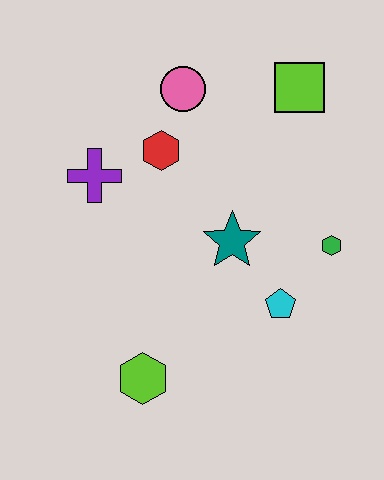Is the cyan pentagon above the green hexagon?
No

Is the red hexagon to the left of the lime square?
Yes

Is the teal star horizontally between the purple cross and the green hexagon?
Yes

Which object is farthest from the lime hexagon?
The lime square is farthest from the lime hexagon.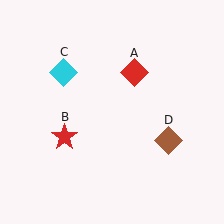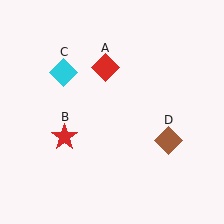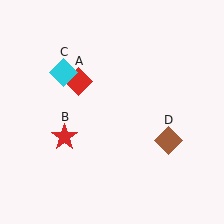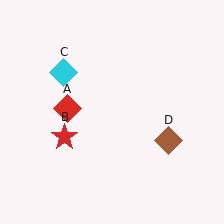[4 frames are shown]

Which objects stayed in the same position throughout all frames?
Red star (object B) and cyan diamond (object C) and brown diamond (object D) remained stationary.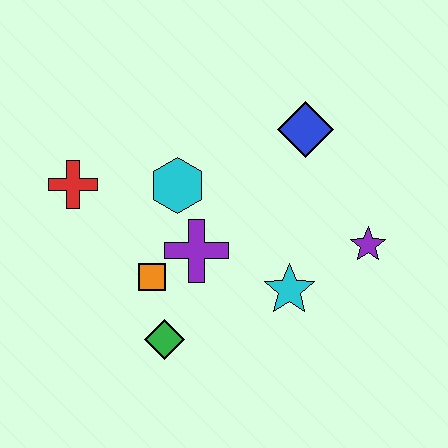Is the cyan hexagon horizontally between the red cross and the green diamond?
No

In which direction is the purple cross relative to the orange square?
The purple cross is to the right of the orange square.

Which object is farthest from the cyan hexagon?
The purple star is farthest from the cyan hexagon.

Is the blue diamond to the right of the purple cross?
Yes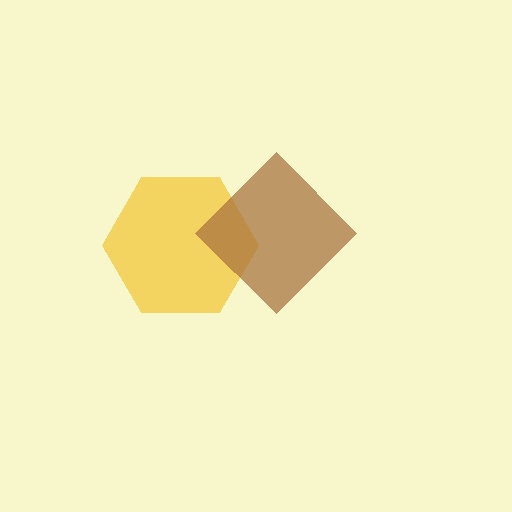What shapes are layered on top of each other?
The layered shapes are: a yellow hexagon, a brown diamond.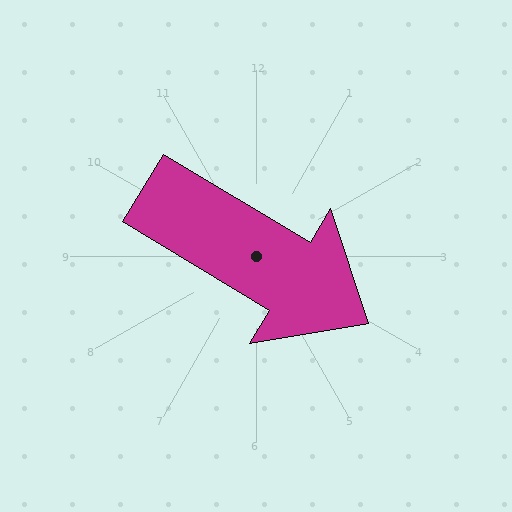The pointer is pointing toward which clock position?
Roughly 4 o'clock.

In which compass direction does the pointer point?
Southeast.